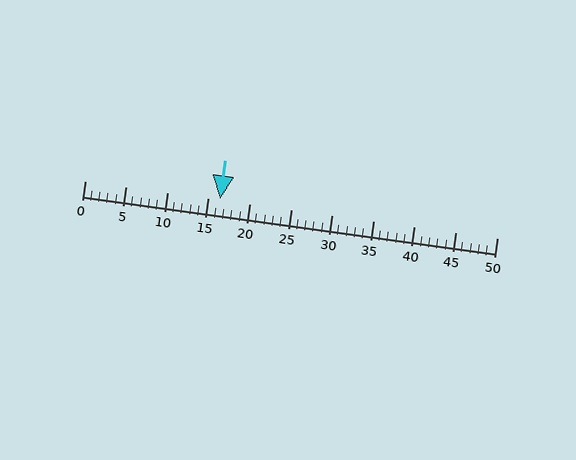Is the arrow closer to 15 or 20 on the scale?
The arrow is closer to 15.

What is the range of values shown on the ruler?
The ruler shows values from 0 to 50.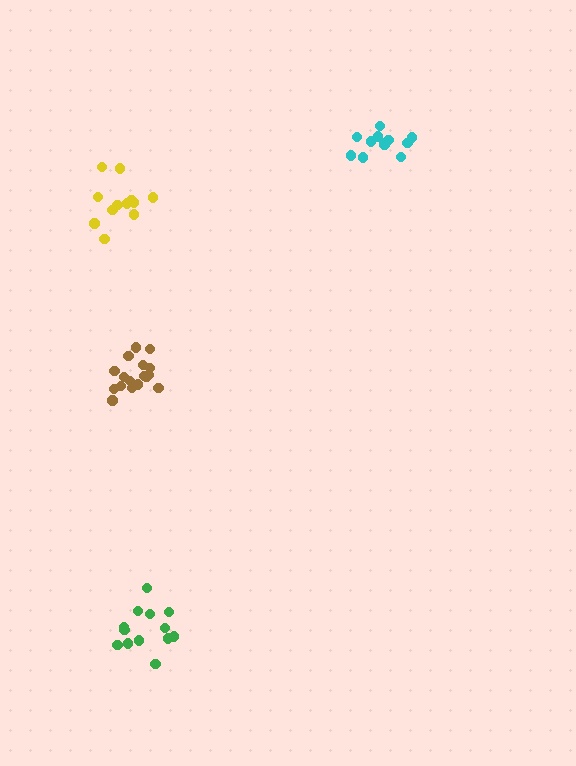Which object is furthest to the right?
The cyan cluster is rightmost.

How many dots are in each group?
Group 1: 11 dots, Group 2: 12 dots, Group 3: 13 dots, Group 4: 17 dots (53 total).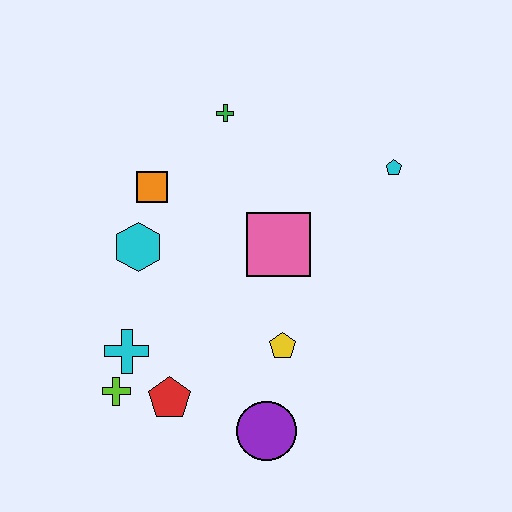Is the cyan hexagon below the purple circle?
No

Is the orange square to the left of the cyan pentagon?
Yes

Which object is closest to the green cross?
The orange square is closest to the green cross.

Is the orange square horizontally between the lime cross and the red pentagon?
Yes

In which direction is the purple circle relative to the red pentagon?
The purple circle is to the right of the red pentagon.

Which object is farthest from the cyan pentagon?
The lime cross is farthest from the cyan pentagon.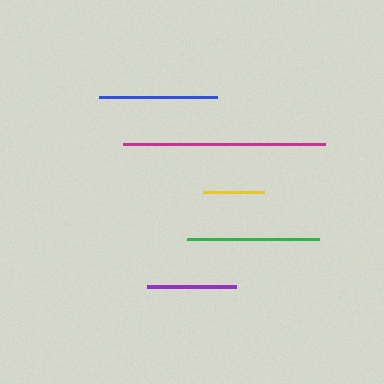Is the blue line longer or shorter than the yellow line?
The blue line is longer than the yellow line.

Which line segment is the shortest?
The yellow line is the shortest at approximately 61 pixels.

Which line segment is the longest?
The magenta line is the longest at approximately 201 pixels.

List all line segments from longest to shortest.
From longest to shortest: magenta, green, blue, purple, yellow.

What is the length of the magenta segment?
The magenta segment is approximately 201 pixels long.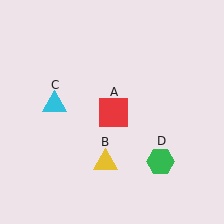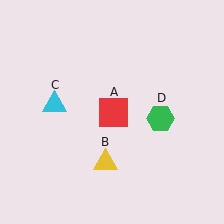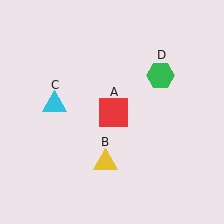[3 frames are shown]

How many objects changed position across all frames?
1 object changed position: green hexagon (object D).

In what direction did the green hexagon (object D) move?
The green hexagon (object D) moved up.